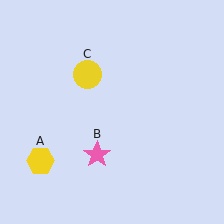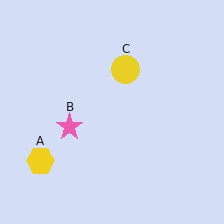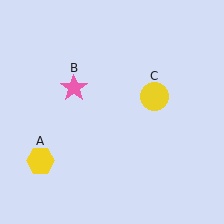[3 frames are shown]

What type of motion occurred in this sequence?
The pink star (object B), yellow circle (object C) rotated clockwise around the center of the scene.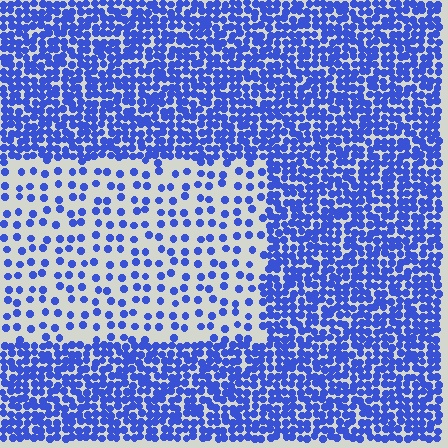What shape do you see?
I see a rectangle.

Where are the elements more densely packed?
The elements are more densely packed outside the rectangle boundary.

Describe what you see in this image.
The image contains small blue elements arranged at two different densities. A rectangle-shaped region is visible where the elements are less densely packed than the surrounding area.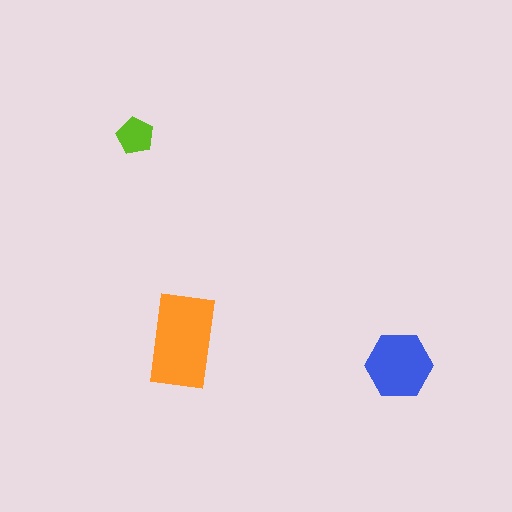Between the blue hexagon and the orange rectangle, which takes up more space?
The orange rectangle.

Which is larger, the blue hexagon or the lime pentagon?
The blue hexagon.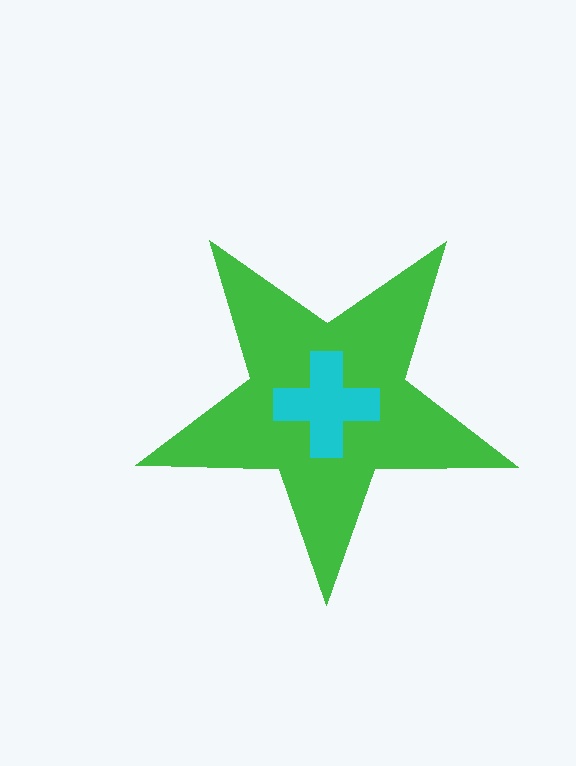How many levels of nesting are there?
2.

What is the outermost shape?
The green star.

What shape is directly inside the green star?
The cyan cross.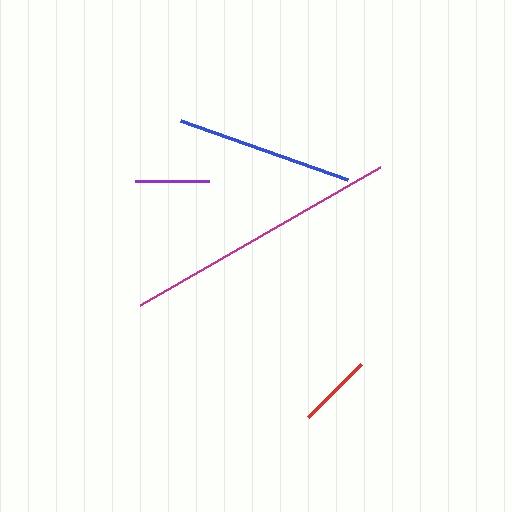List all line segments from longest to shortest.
From longest to shortest: magenta, blue, purple, red.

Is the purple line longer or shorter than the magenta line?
The magenta line is longer than the purple line.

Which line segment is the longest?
The magenta line is the longest at approximately 277 pixels.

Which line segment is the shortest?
The red line is the shortest at approximately 75 pixels.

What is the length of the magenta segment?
The magenta segment is approximately 277 pixels long.